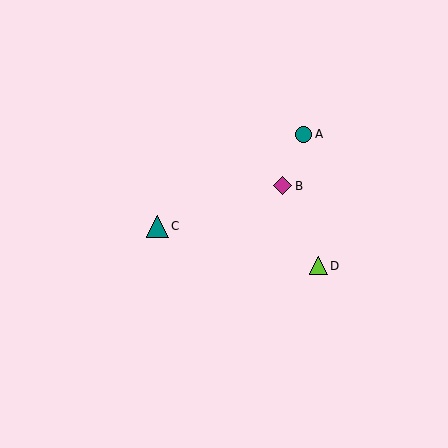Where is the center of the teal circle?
The center of the teal circle is at (304, 134).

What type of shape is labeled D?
Shape D is a lime triangle.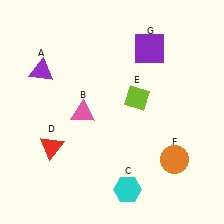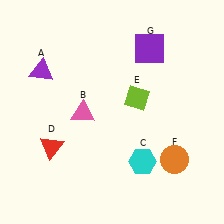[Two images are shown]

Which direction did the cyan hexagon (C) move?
The cyan hexagon (C) moved up.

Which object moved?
The cyan hexagon (C) moved up.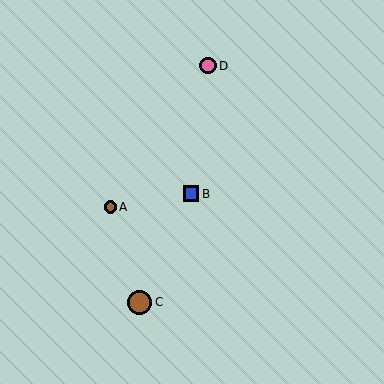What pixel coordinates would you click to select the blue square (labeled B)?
Click at (191, 194) to select the blue square B.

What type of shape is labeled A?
Shape A is a brown circle.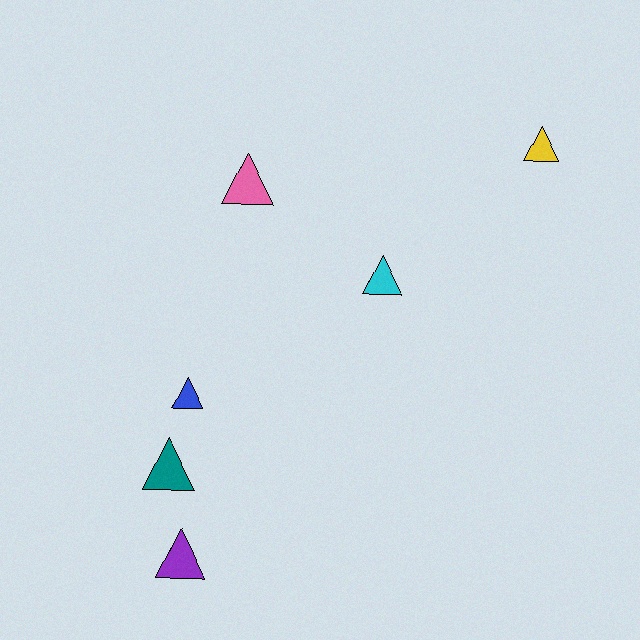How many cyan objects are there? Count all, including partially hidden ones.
There is 1 cyan object.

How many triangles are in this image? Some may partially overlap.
There are 6 triangles.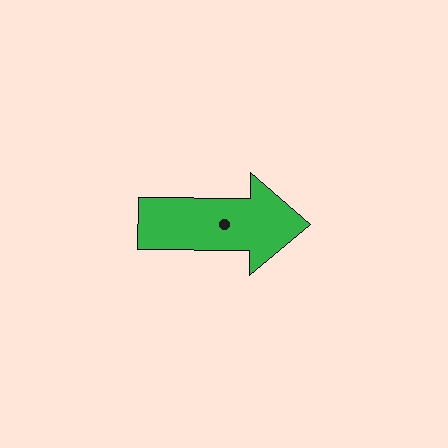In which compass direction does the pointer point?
East.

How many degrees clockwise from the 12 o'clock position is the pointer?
Approximately 90 degrees.